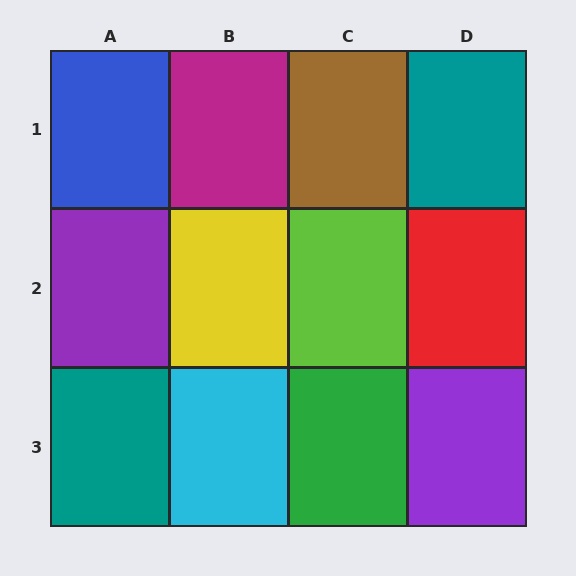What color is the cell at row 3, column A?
Teal.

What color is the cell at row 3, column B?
Cyan.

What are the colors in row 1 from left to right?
Blue, magenta, brown, teal.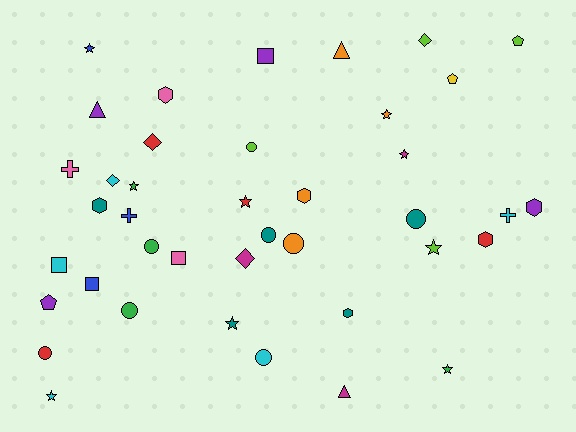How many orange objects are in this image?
There are 4 orange objects.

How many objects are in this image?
There are 40 objects.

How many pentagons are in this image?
There are 3 pentagons.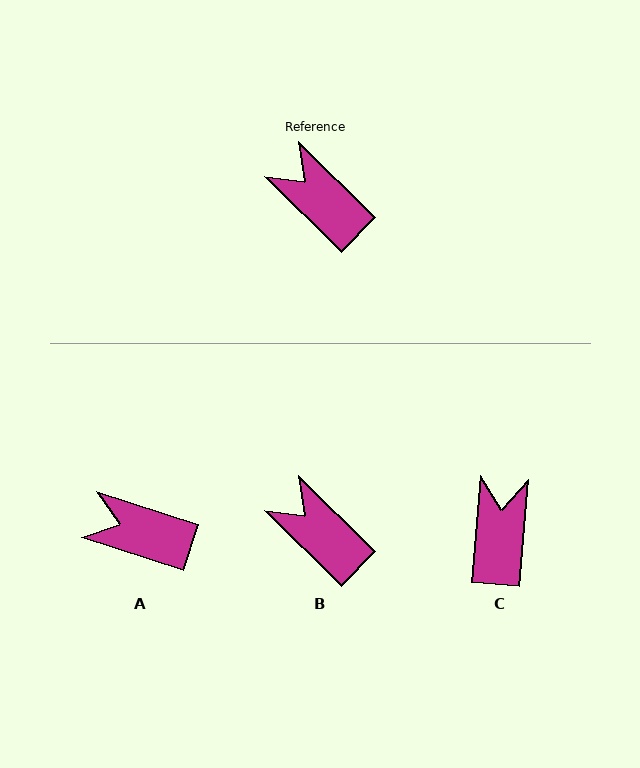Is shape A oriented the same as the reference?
No, it is off by about 27 degrees.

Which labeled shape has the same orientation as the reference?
B.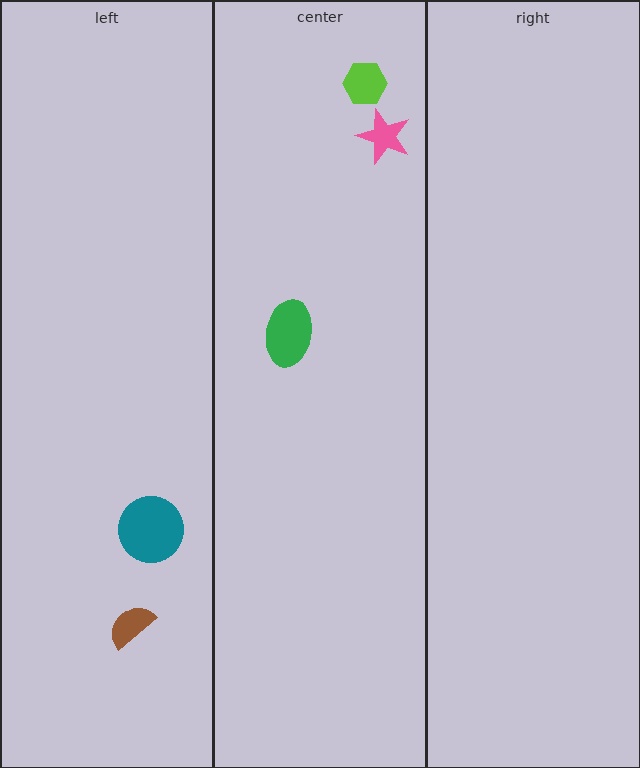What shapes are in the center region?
The pink star, the green ellipse, the lime hexagon.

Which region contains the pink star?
The center region.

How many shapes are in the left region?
2.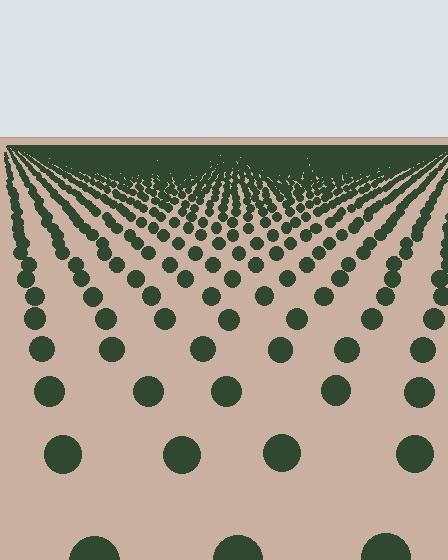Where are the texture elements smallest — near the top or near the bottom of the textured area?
Near the top.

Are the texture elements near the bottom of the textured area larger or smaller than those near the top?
Larger. Near the bottom, elements are closer to the viewer and appear at a bigger on-screen size.